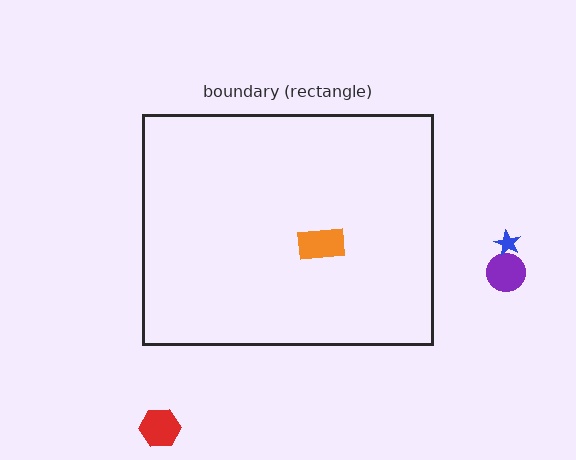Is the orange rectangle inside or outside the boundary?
Inside.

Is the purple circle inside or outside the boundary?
Outside.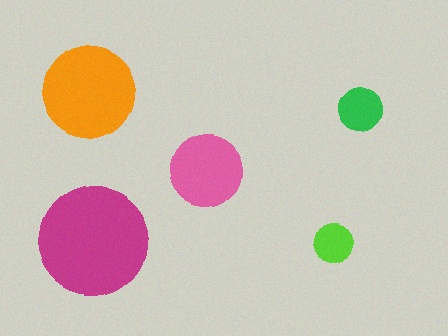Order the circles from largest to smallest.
the magenta one, the orange one, the pink one, the green one, the lime one.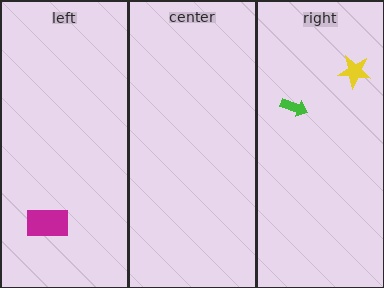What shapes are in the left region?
The magenta rectangle.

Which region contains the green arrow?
The right region.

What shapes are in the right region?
The green arrow, the yellow star.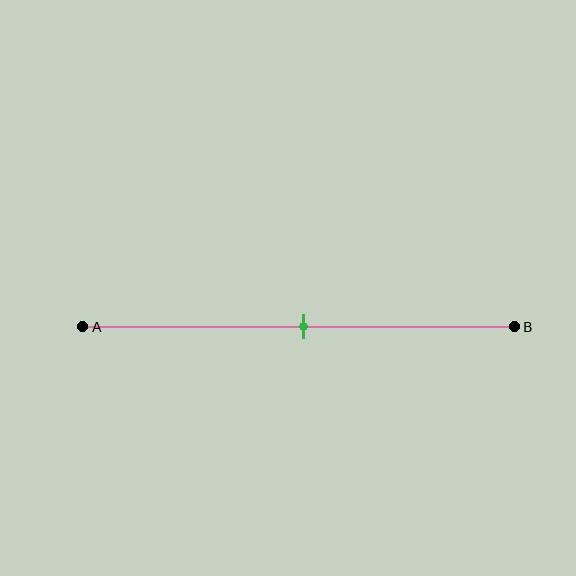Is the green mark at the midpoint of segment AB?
Yes, the mark is approximately at the midpoint.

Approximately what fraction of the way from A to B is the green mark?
The green mark is approximately 50% of the way from A to B.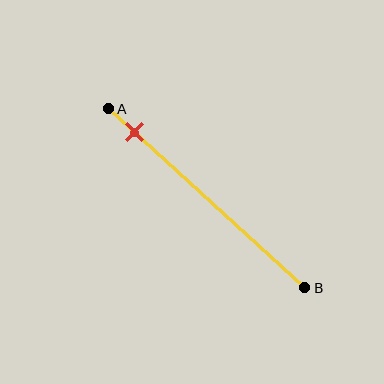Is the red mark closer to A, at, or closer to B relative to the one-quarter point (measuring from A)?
The red mark is closer to point A than the one-quarter point of segment AB.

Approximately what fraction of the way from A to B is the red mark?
The red mark is approximately 15% of the way from A to B.